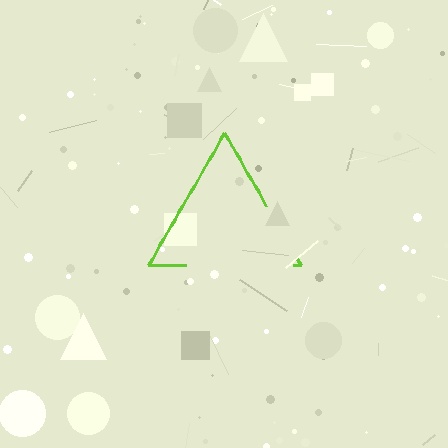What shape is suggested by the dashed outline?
The dashed outline suggests a triangle.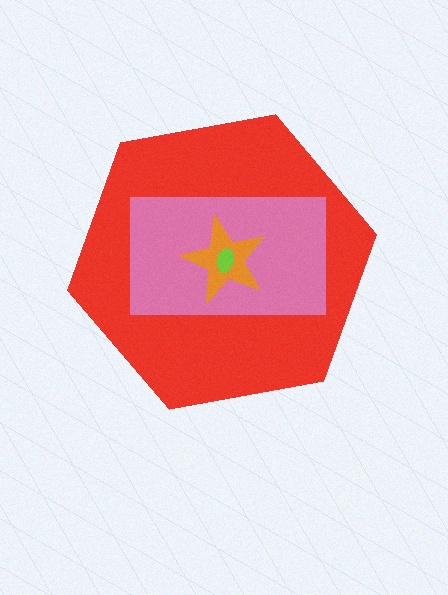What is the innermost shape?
The lime ellipse.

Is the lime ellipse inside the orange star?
Yes.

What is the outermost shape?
The red hexagon.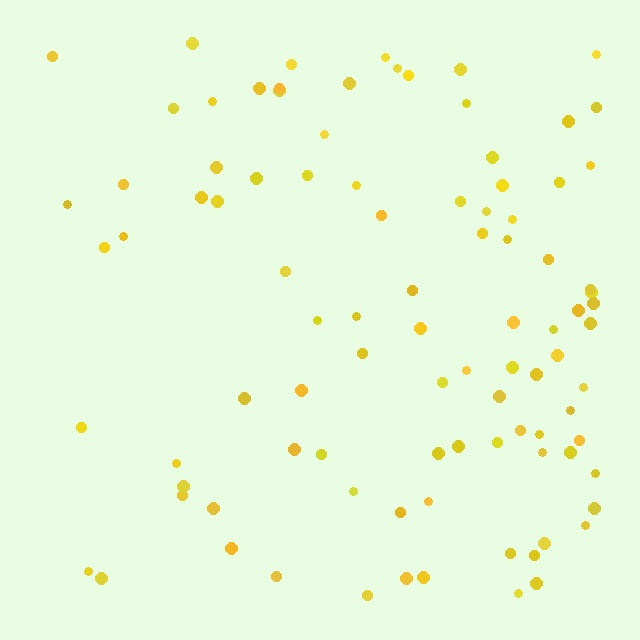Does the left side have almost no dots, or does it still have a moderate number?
Still a moderate number, just noticeably fewer than the right.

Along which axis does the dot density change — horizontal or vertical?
Horizontal.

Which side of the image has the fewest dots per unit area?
The left.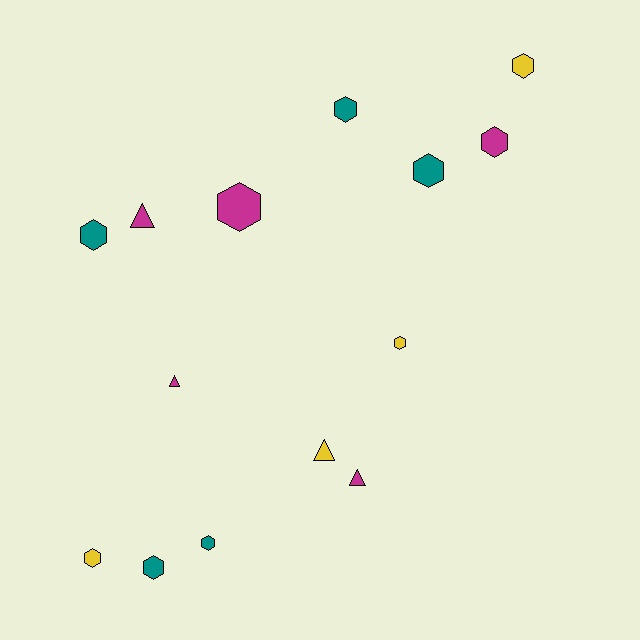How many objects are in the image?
There are 14 objects.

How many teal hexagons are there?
There are 5 teal hexagons.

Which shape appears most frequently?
Hexagon, with 10 objects.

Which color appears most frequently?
Magenta, with 5 objects.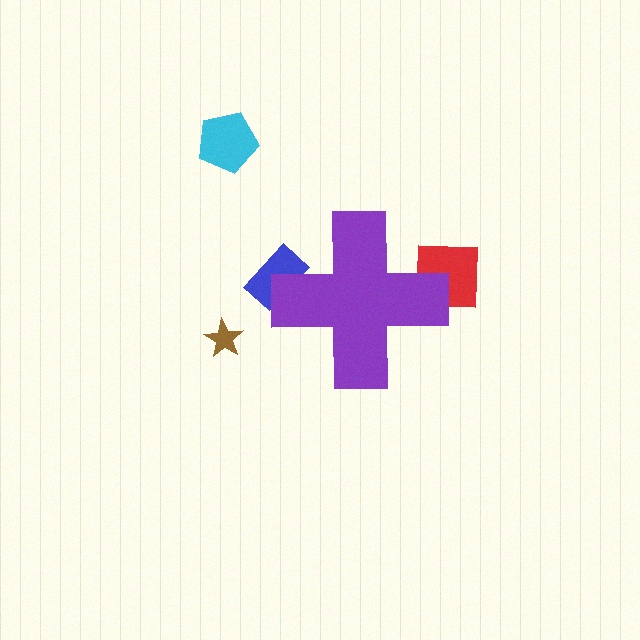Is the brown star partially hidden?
No, the brown star is fully visible.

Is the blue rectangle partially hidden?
Yes, the blue rectangle is partially hidden behind the purple cross.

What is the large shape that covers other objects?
A purple cross.